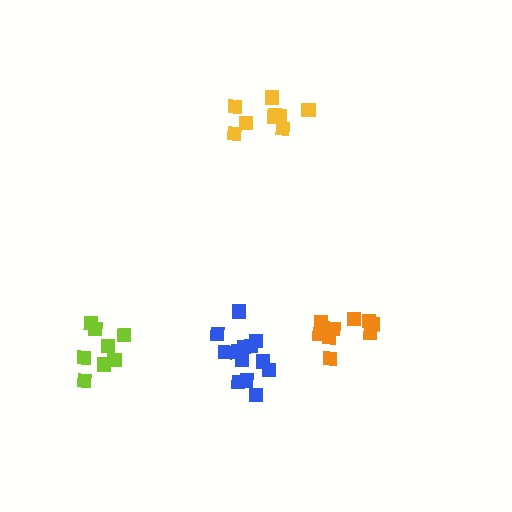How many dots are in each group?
Group 1: 10 dots, Group 2: 9 dots, Group 3: 8 dots, Group 4: 13 dots (40 total).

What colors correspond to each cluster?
The clusters are colored: orange, yellow, lime, blue.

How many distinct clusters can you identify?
There are 4 distinct clusters.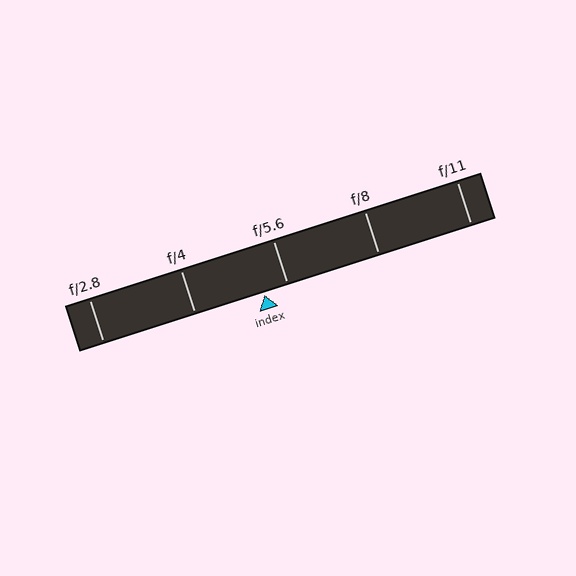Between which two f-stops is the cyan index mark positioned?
The index mark is between f/4 and f/5.6.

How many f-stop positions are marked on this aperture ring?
There are 5 f-stop positions marked.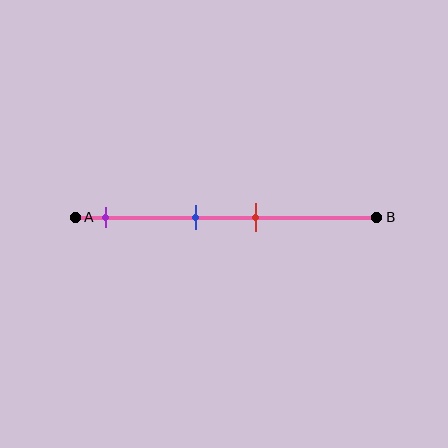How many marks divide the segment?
There are 3 marks dividing the segment.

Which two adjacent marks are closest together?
The blue and red marks are the closest adjacent pair.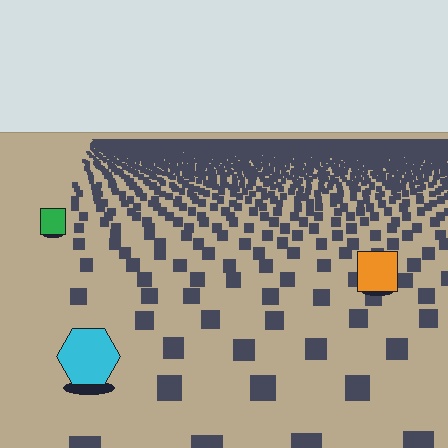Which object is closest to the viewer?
The cyan hexagon is closest. The texture marks near it are larger and more spread out.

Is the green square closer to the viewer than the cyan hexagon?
No. The cyan hexagon is closer — you can tell from the texture gradient: the ground texture is coarser near it.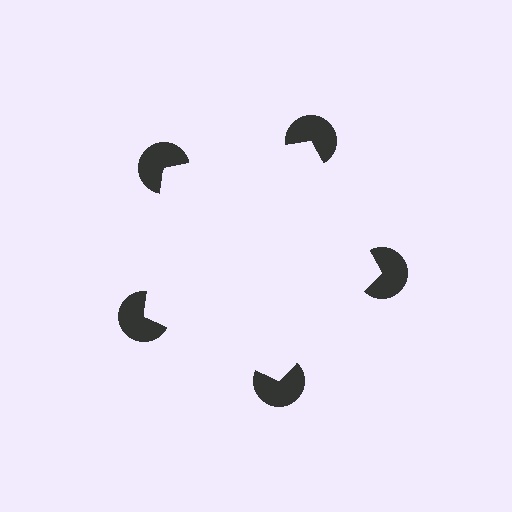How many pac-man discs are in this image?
There are 5 — one at each vertex of the illusory pentagon.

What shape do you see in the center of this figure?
An illusory pentagon — its edges are inferred from the aligned wedge cuts in the pac-man discs, not physically drawn.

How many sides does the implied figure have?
5 sides.